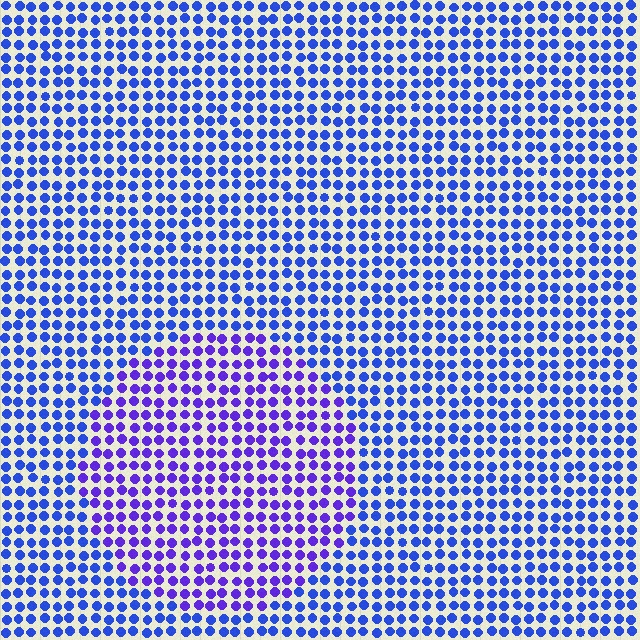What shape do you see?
I see a circle.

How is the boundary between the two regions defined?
The boundary is defined purely by a slight shift in hue (about 31 degrees). Spacing, size, and orientation are identical on both sides.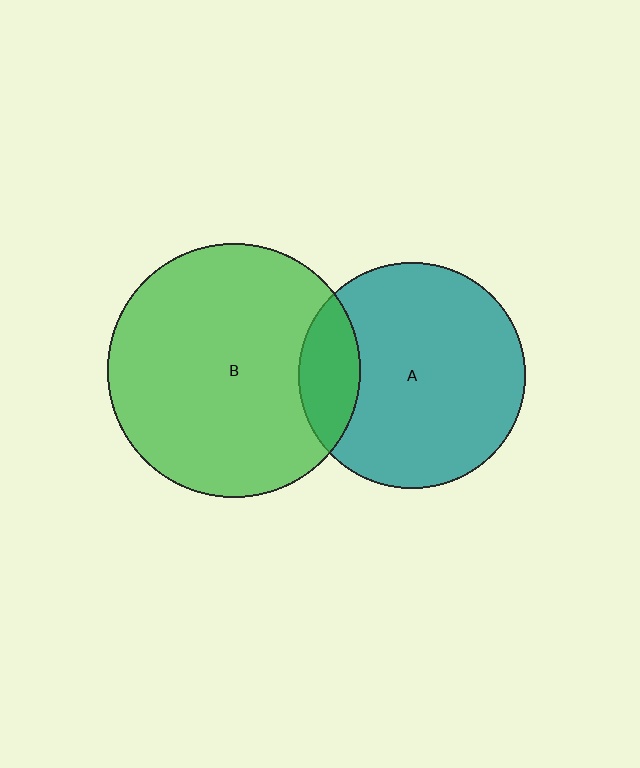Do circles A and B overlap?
Yes.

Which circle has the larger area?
Circle B (green).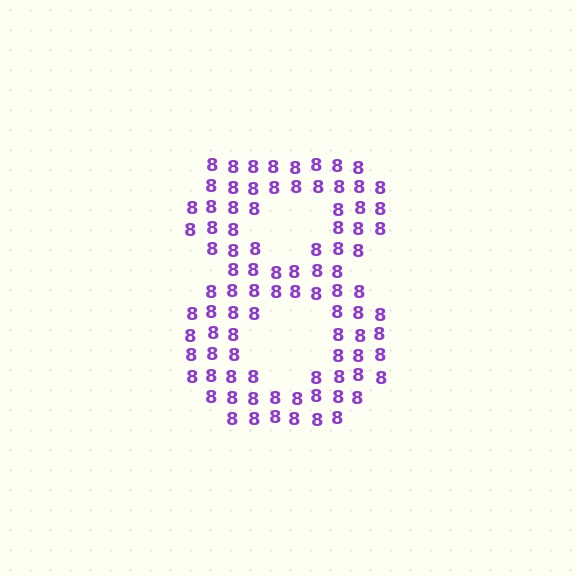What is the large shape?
The large shape is the digit 8.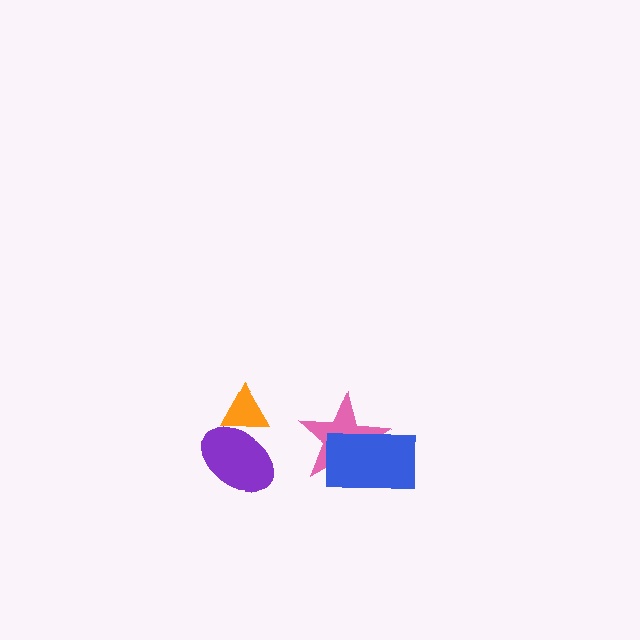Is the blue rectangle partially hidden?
No, no other shape covers it.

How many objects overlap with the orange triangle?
1 object overlaps with the orange triangle.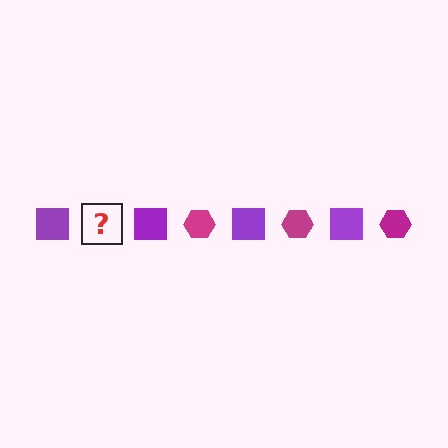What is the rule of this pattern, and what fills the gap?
The rule is that the pattern alternates between purple square and magenta hexagon. The gap should be filled with a magenta hexagon.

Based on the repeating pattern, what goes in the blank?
The blank should be a magenta hexagon.